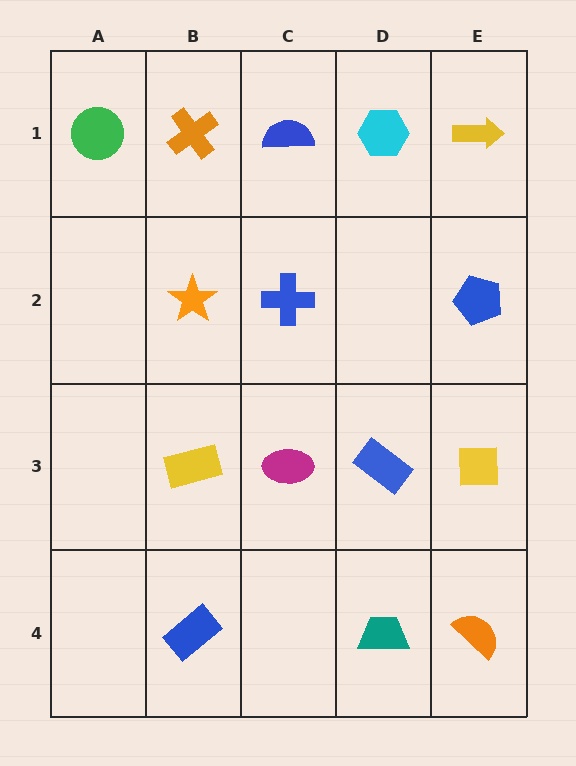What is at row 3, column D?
A blue rectangle.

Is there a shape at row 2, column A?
No, that cell is empty.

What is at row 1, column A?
A green circle.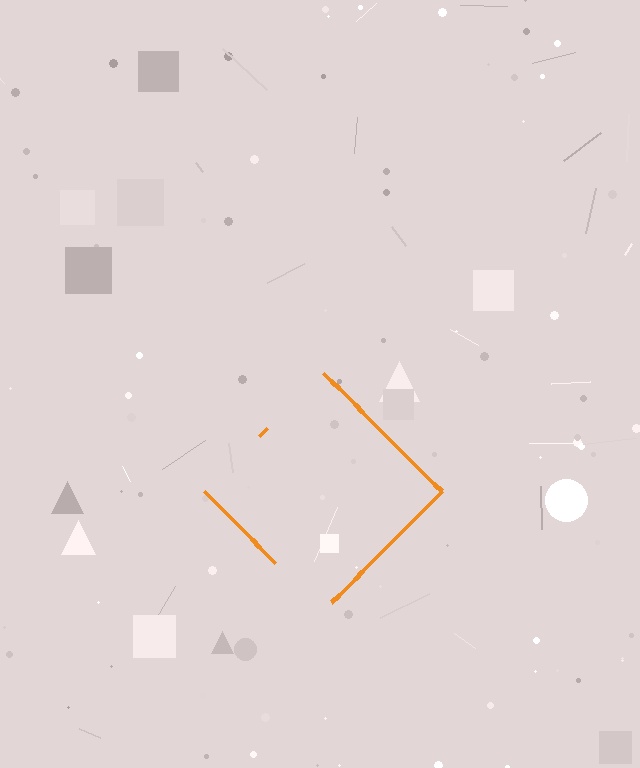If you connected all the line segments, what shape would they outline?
They would outline a diamond.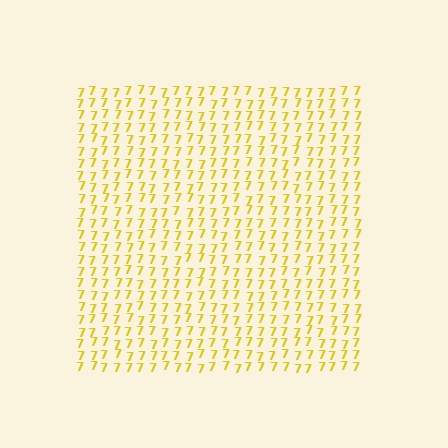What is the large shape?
The large shape is a square.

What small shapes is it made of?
It is made of small digit 7's.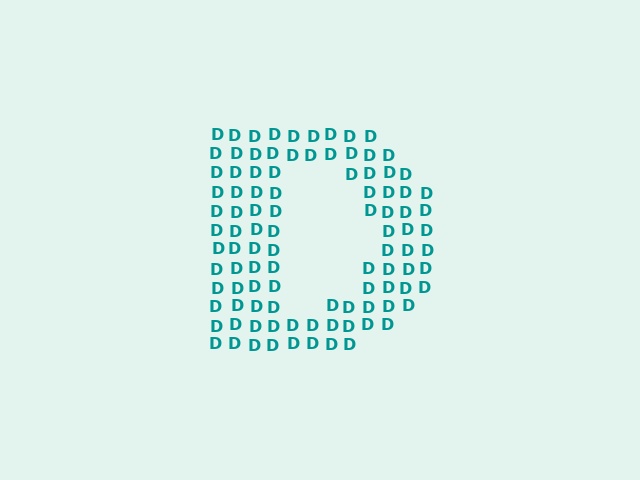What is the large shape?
The large shape is the letter D.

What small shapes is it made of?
It is made of small letter D's.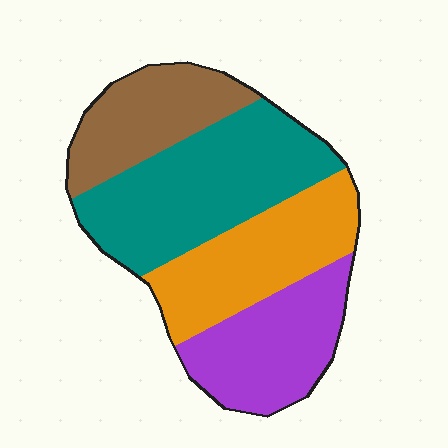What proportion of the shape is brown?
Brown covers around 20% of the shape.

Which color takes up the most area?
Teal, at roughly 35%.